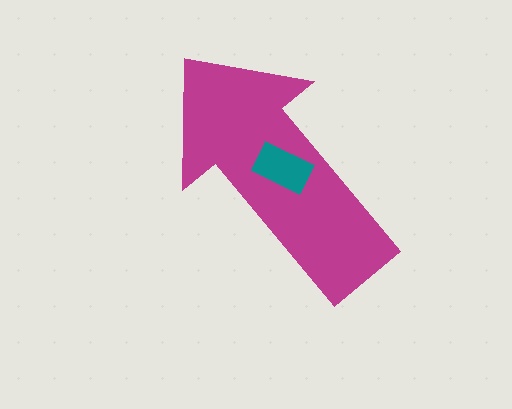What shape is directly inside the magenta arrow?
The teal rectangle.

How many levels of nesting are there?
2.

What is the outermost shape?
The magenta arrow.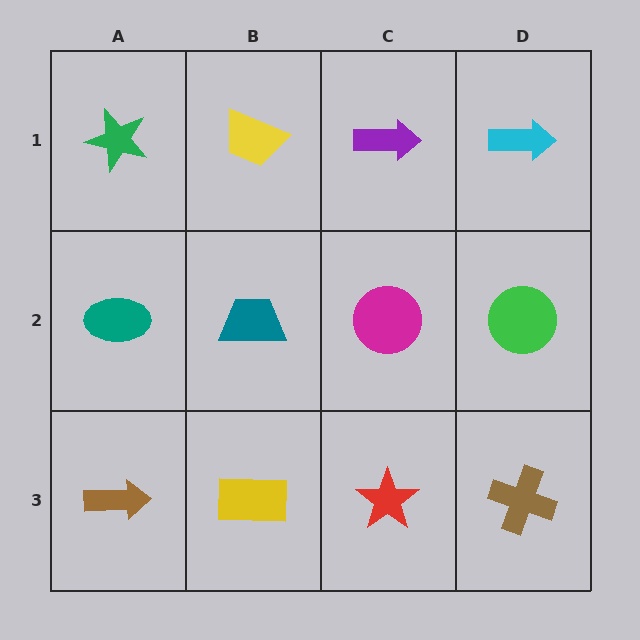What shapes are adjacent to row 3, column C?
A magenta circle (row 2, column C), a yellow rectangle (row 3, column B), a brown cross (row 3, column D).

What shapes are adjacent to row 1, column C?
A magenta circle (row 2, column C), a yellow trapezoid (row 1, column B), a cyan arrow (row 1, column D).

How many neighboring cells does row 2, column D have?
3.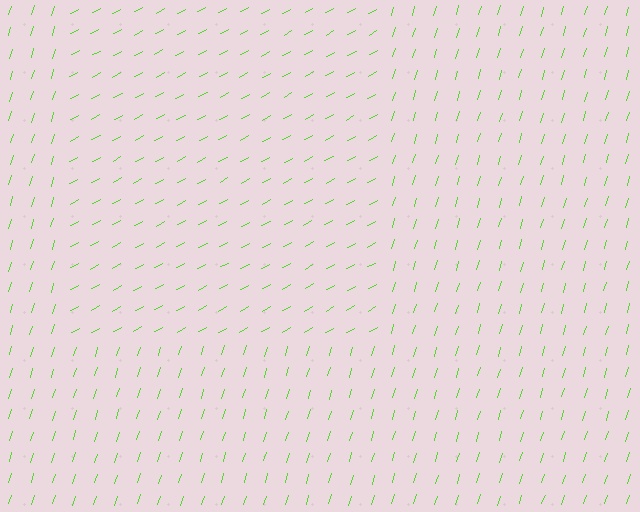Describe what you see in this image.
The image is filled with small lime line segments. A rectangle region in the image has lines oriented differently from the surrounding lines, creating a visible texture boundary.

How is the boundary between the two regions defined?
The boundary is defined purely by a change in line orientation (approximately 45 degrees difference). All lines are the same color and thickness.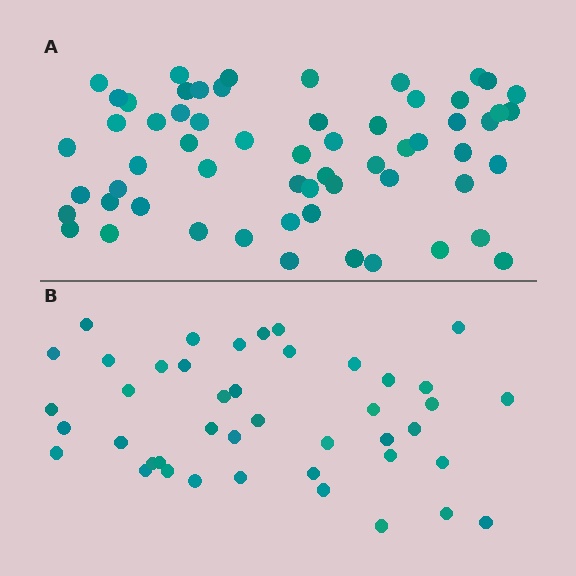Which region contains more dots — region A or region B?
Region A (the top region) has more dots.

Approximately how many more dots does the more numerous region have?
Region A has approximately 15 more dots than region B.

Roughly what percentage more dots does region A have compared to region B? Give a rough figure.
About 40% more.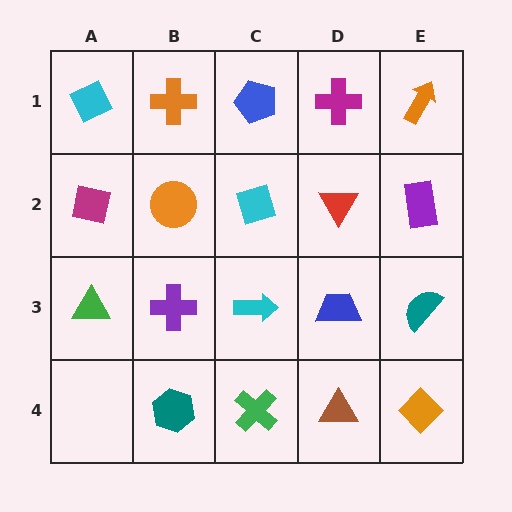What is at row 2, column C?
A cyan diamond.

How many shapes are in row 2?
5 shapes.